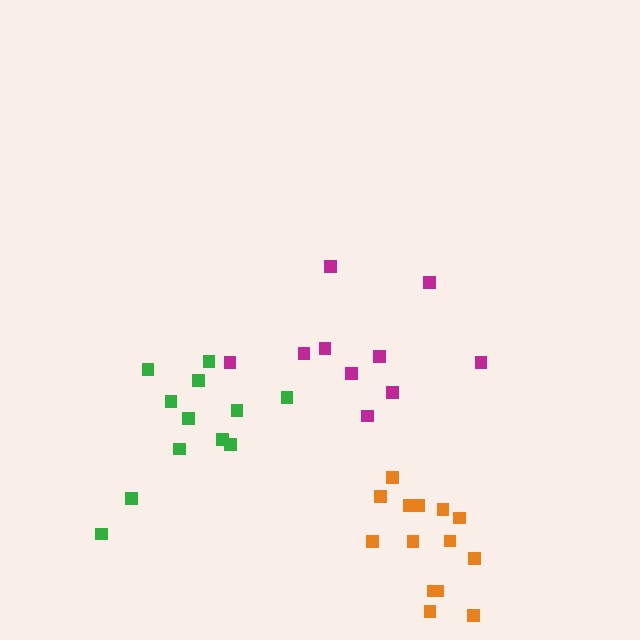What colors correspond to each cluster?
The clusters are colored: magenta, green, orange.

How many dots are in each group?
Group 1: 10 dots, Group 2: 12 dots, Group 3: 14 dots (36 total).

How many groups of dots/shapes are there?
There are 3 groups.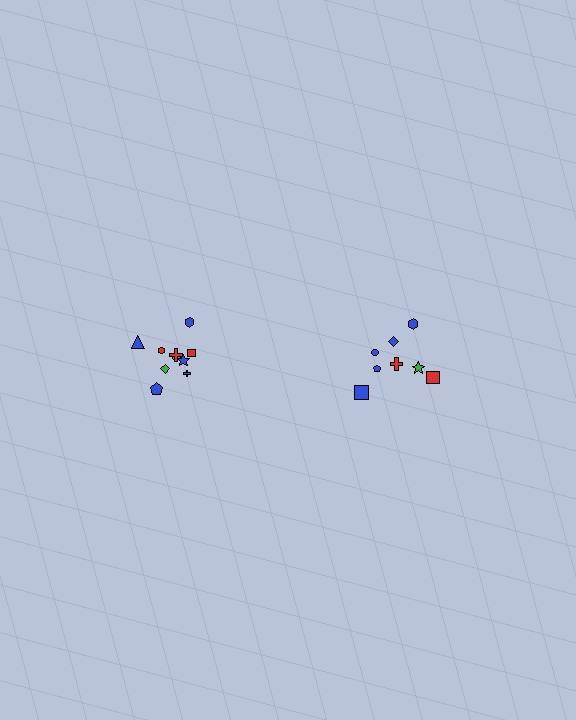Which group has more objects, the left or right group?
The left group.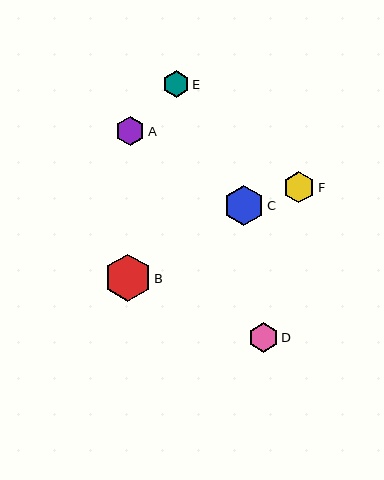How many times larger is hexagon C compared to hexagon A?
Hexagon C is approximately 1.4 times the size of hexagon A.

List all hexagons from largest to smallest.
From largest to smallest: B, C, F, A, D, E.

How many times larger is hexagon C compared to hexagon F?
Hexagon C is approximately 1.3 times the size of hexagon F.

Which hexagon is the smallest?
Hexagon E is the smallest with a size of approximately 26 pixels.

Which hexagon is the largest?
Hexagon B is the largest with a size of approximately 47 pixels.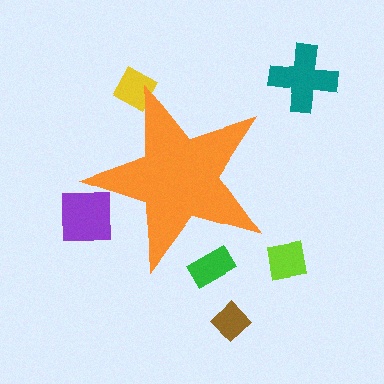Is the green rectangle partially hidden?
Yes, the green rectangle is partially hidden behind the orange star.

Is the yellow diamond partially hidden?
Yes, the yellow diamond is partially hidden behind the orange star.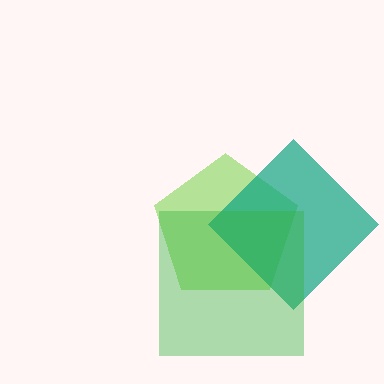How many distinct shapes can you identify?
There are 3 distinct shapes: a lime pentagon, a teal diamond, a green square.